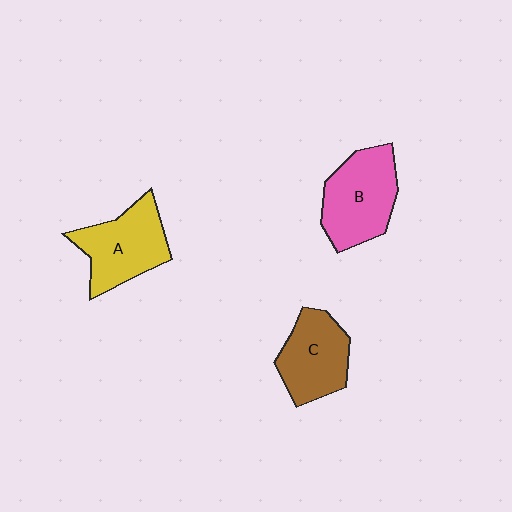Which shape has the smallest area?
Shape C (brown).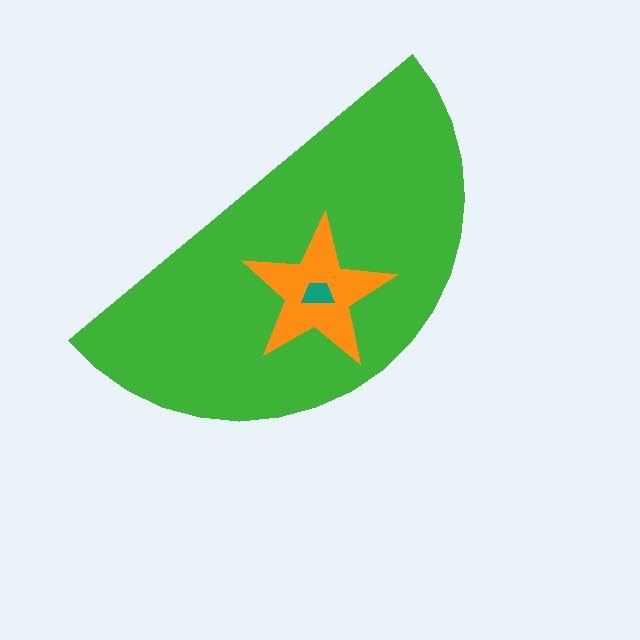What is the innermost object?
The teal trapezoid.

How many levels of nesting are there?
3.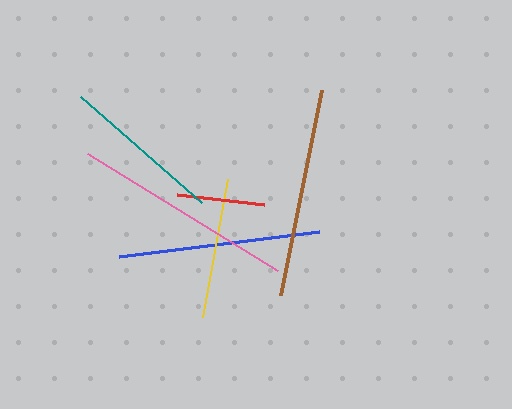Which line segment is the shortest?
The red line is the shortest at approximately 88 pixels.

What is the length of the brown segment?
The brown segment is approximately 209 pixels long.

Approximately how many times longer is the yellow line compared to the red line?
The yellow line is approximately 1.6 times the length of the red line.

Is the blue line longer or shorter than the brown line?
The brown line is longer than the blue line.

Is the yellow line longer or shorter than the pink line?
The pink line is longer than the yellow line.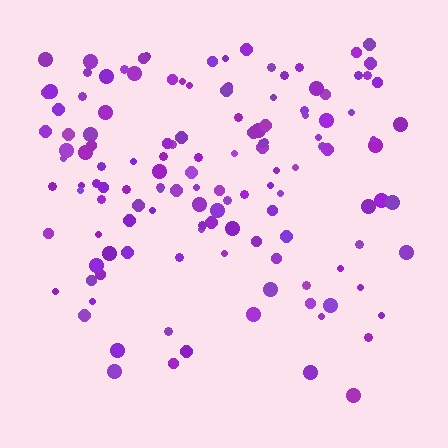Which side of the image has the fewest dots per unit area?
The bottom.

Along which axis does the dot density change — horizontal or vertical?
Vertical.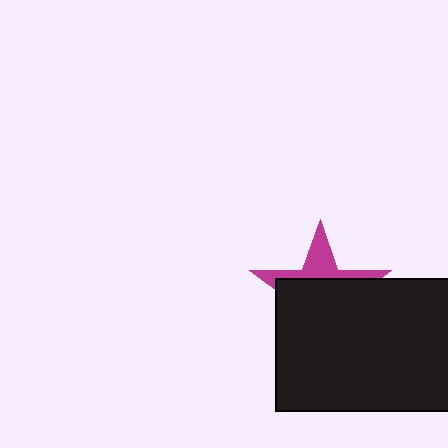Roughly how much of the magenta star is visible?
A small part of it is visible (roughly 31%).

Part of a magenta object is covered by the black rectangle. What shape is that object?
It is a star.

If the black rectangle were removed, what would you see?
You would see the complete magenta star.